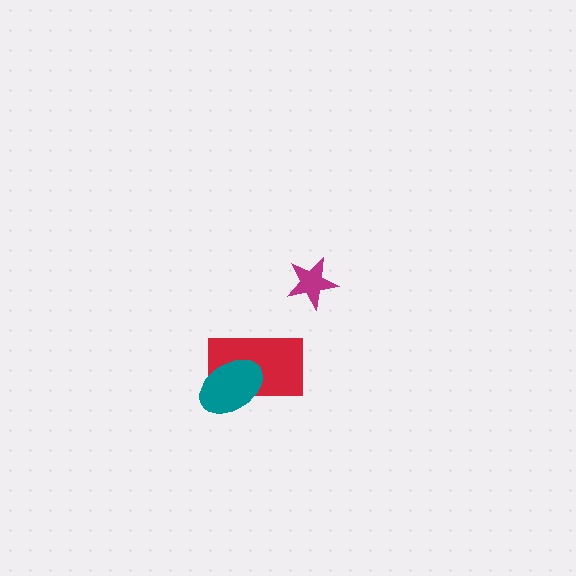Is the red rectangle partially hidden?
Yes, it is partially covered by another shape.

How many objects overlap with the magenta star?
0 objects overlap with the magenta star.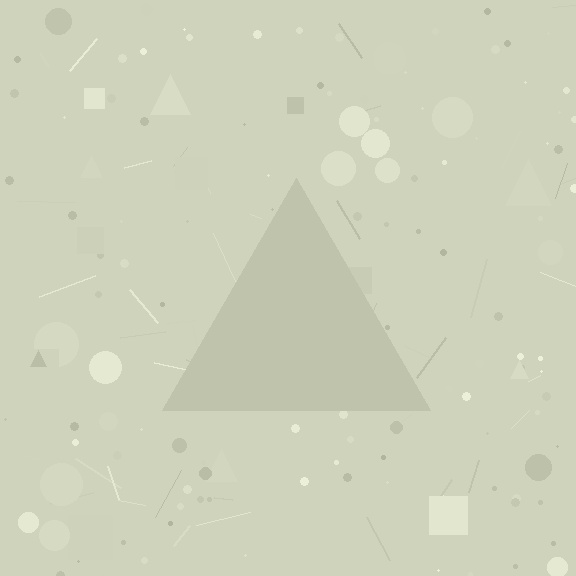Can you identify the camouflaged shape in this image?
The camouflaged shape is a triangle.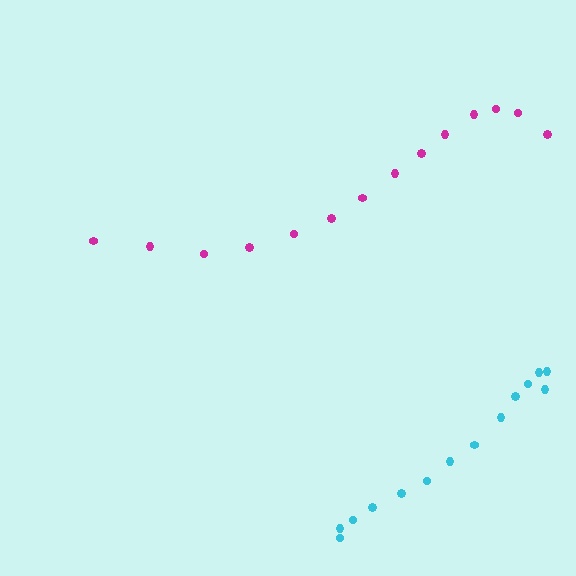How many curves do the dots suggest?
There are 2 distinct paths.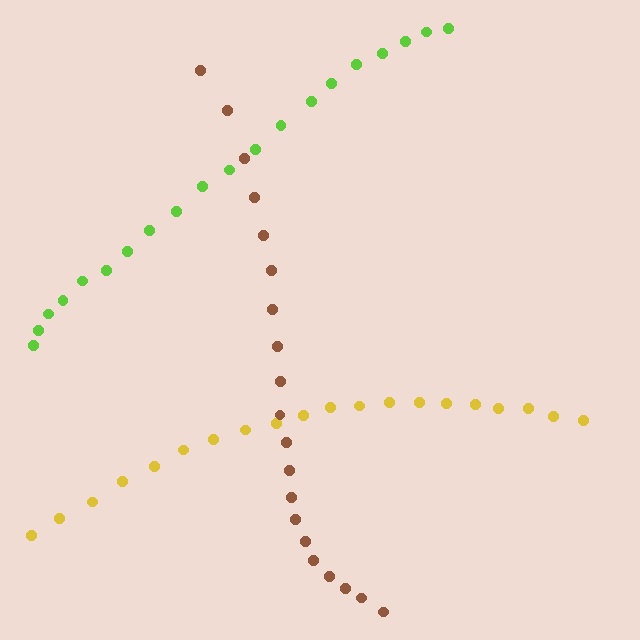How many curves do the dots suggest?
There are 3 distinct paths.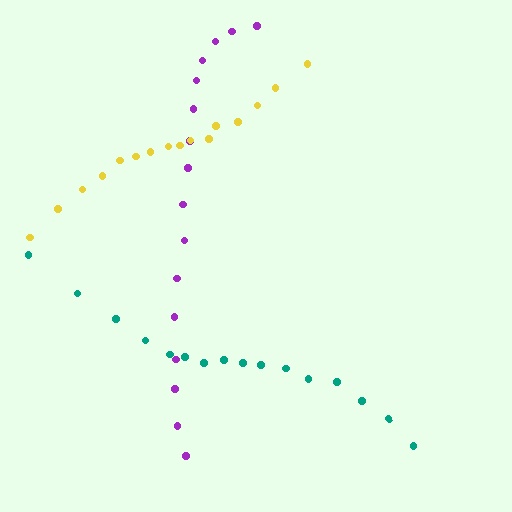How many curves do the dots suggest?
There are 3 distinct paths.